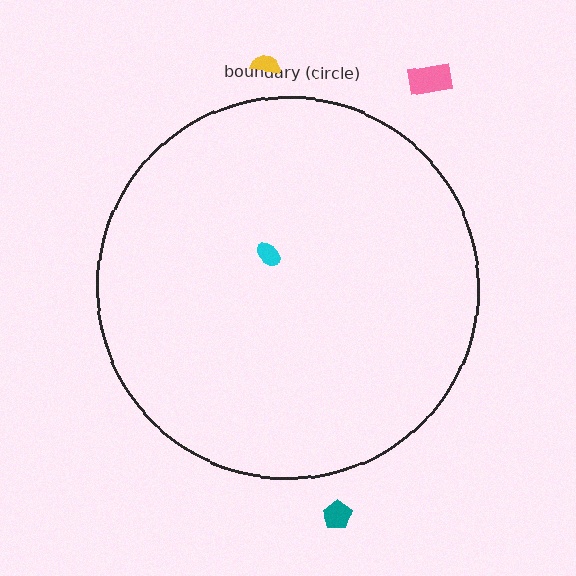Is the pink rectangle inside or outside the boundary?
Outside.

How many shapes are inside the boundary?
1 inside, 3 outside.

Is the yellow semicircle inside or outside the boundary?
Outside.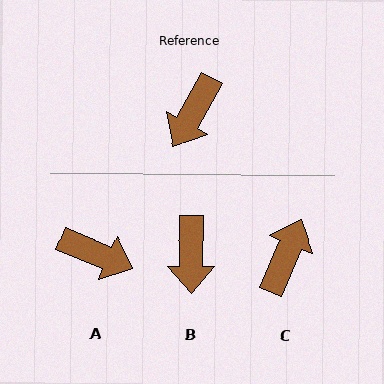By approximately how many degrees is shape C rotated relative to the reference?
Approximately 174 degrees clockwise.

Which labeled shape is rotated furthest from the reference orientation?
C, about 174 degrees away.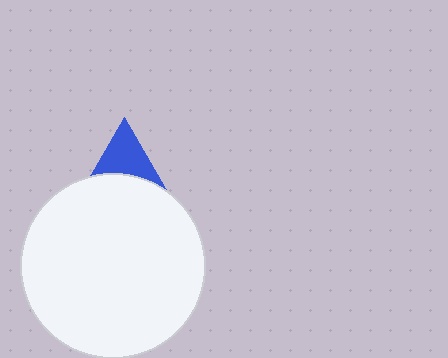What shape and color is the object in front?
The object in front is a white circle.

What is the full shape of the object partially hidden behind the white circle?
The partially hidden object is a blue triangle.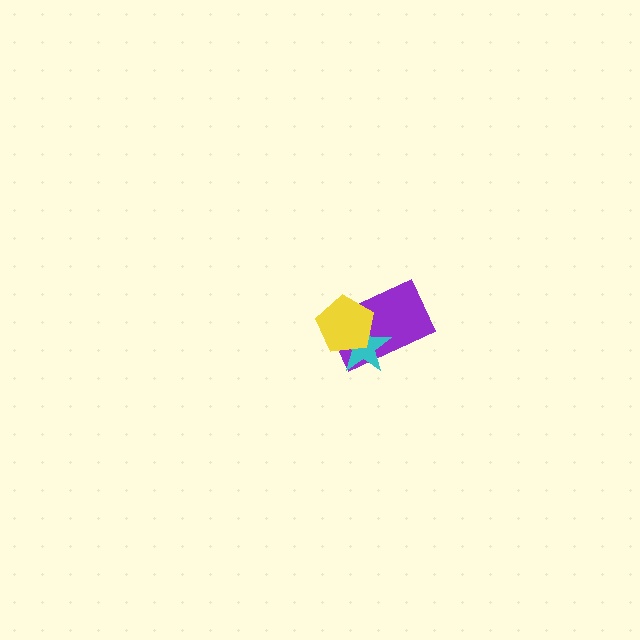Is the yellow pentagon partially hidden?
No, no other shape covers it.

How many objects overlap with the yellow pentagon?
2 objects overlap with the yellow pentagon.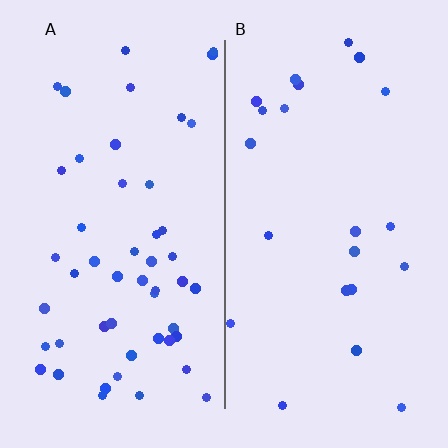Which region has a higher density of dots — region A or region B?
A (the left).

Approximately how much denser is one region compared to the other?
Approximately 2.3× — region A over region B.